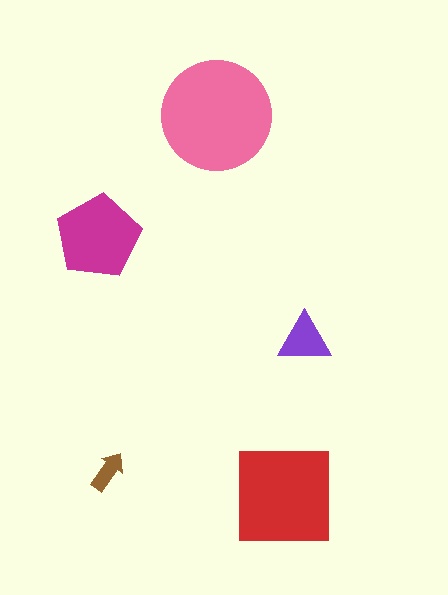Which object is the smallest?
The brown arrow.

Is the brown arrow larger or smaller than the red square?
Smaller.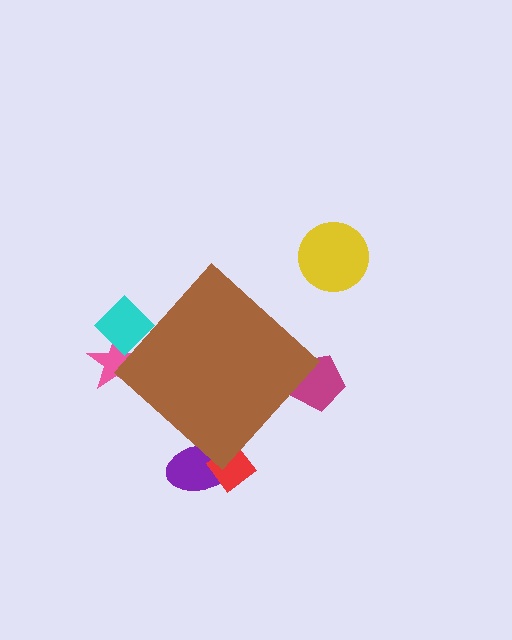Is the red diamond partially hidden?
Yes, the red diamond is partially hidden behind the brown diamond.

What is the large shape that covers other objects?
A brown diamond.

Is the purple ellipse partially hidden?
Yes, the purple ellipse is partially hidden behind the brown diamond.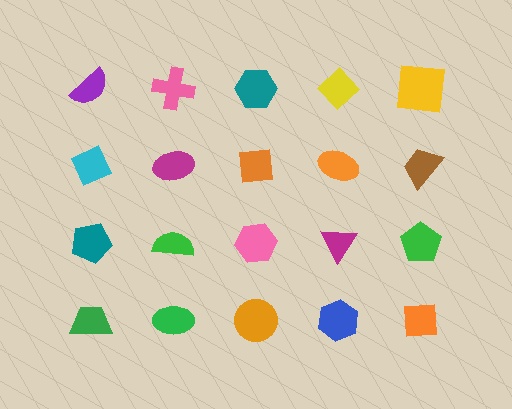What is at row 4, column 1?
A green trapezoid.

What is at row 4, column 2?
A green ellipse.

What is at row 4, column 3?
An orange circle.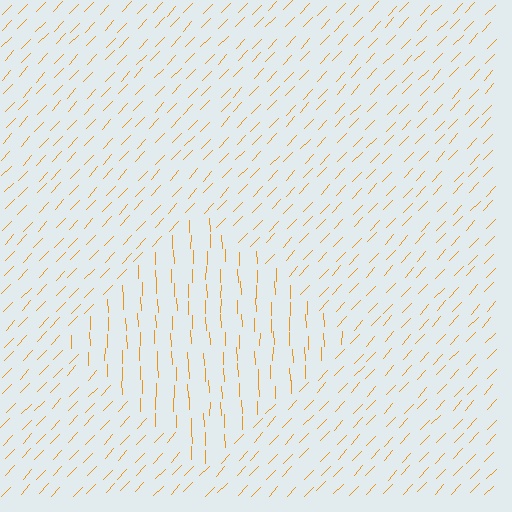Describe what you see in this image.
The image is filled with small orange line segments. A diamond region in the image has lines oriented differently from the surrounding lines, creating a visible texture boundary.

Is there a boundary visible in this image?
Yes, there is a texture boundary formed by a change in line orientation.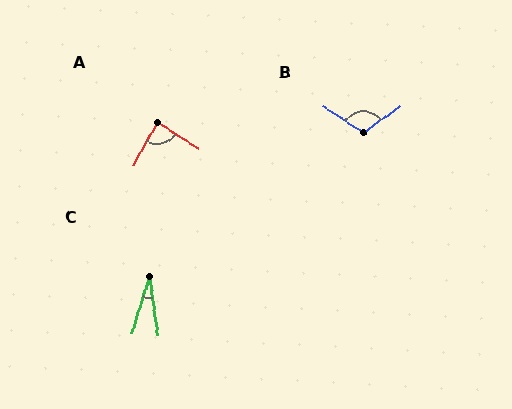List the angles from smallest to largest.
C (25°), A (86°), B (111°).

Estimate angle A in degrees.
Approximately 86 degrees.